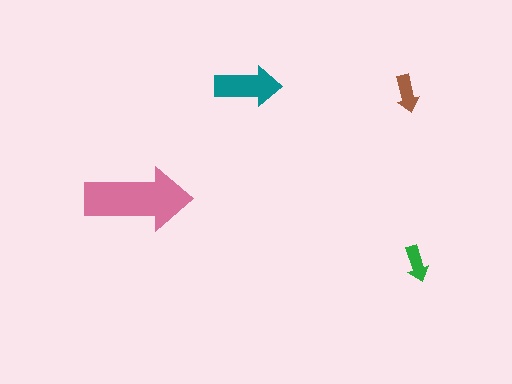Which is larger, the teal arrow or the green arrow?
The teal one.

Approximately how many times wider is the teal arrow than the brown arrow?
About 2 times wider.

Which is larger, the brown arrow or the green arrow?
The brown one.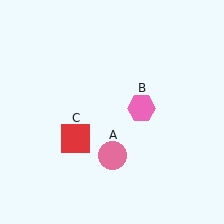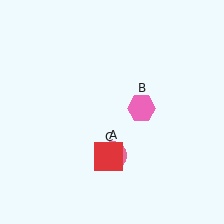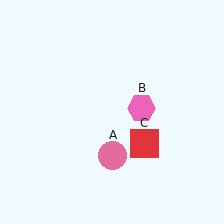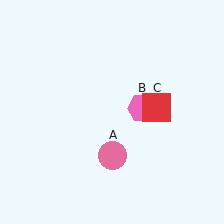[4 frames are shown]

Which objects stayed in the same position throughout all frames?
Pink circle (object A) and pink hexagon (object B) remained stationary.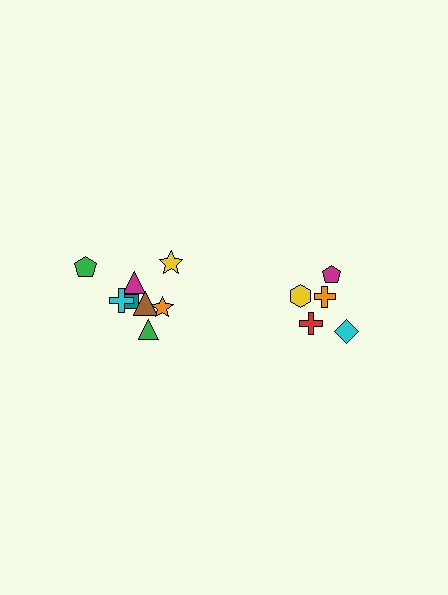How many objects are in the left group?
There are 8 objects.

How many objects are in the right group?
There are 5 objects.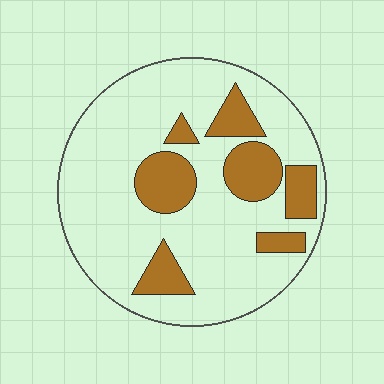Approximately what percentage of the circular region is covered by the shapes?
Approximately 25%.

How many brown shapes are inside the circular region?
7.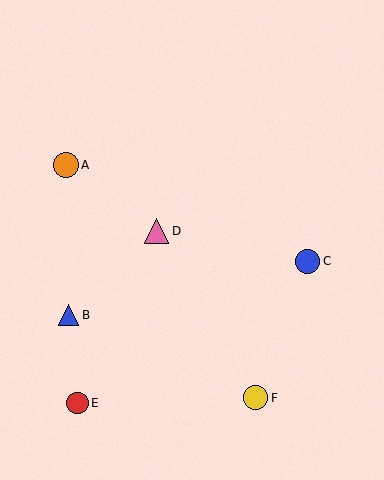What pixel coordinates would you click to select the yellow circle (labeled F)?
Click at (256, 398) to select the yellow circle F.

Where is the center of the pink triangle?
The center of the pink triangle is at (156, 231).